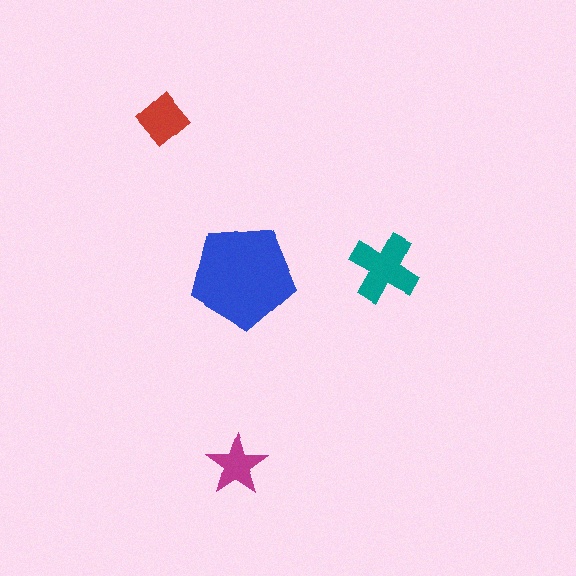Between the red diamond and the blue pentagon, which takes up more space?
The blue pentagon.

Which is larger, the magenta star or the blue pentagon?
The blue pentagon.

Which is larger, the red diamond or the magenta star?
The red diamond.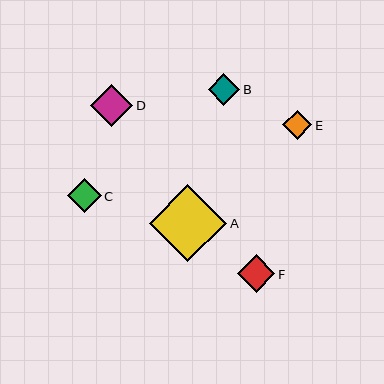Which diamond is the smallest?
Diamond E is the smallest with a size of approximately 29 pixels.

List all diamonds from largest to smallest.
From largest to smallest: A, D, F, C, B, E.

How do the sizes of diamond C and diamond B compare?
Diamond C and diamond B are approximately the same size.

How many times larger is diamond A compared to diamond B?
Diamond A is approximately 2.5 times the size of diamond B.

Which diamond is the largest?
Diamond A is the largest with a size of approximately 77 pixels.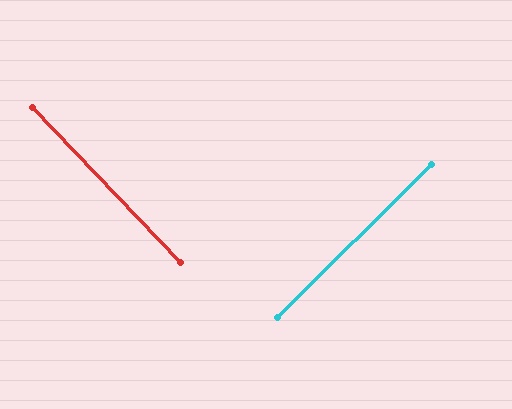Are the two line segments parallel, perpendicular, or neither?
Perpendicular — they meet at approximately 89°.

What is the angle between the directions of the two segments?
Approximately 89 degrees.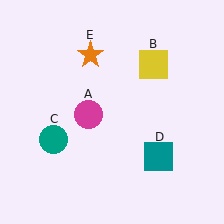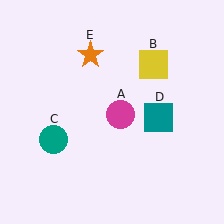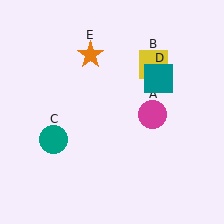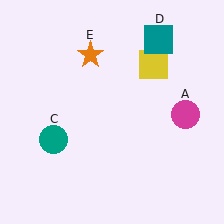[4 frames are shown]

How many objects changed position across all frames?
2 objects changed position: magenta circle (object A), teal square (object D).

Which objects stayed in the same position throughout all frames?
Yellow square (object B) and teal circle (object C) and orange star (object E) remained stationary.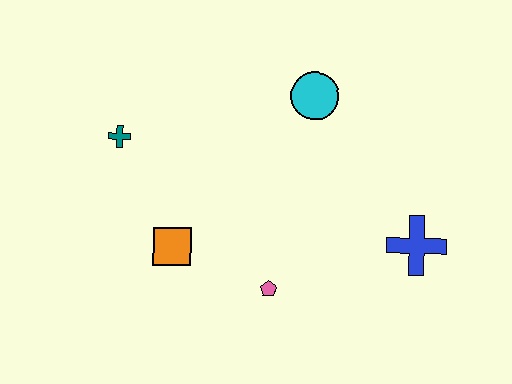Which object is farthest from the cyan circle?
The orange square is farthest from the cyan circle.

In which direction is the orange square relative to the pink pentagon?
The orange square is to the left of the pink pentagon.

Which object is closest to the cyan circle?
The blue cross is closest to the cyan circle.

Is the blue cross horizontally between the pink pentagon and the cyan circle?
No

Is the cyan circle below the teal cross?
No